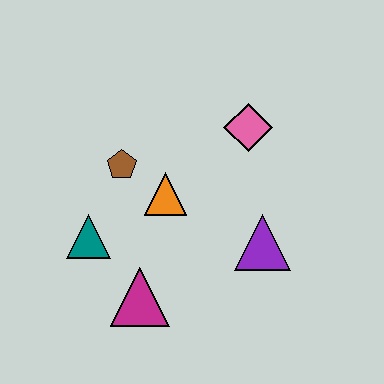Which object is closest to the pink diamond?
The orange triangle is closest to the pink diamond.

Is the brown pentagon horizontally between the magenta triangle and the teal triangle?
Yes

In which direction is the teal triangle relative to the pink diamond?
The teal triangle is to the left of the pink diamond.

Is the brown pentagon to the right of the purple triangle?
No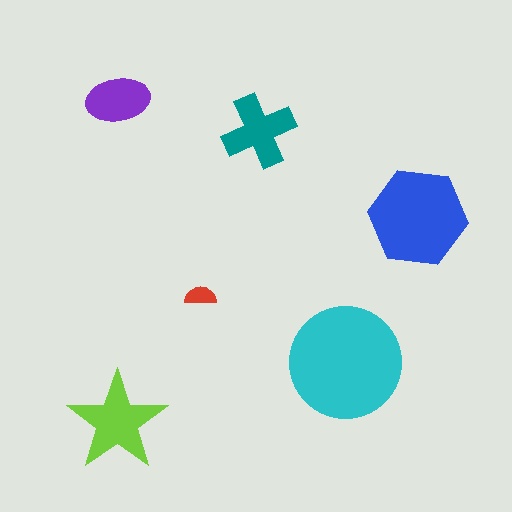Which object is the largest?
The cyan circle.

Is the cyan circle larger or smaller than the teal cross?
Larger.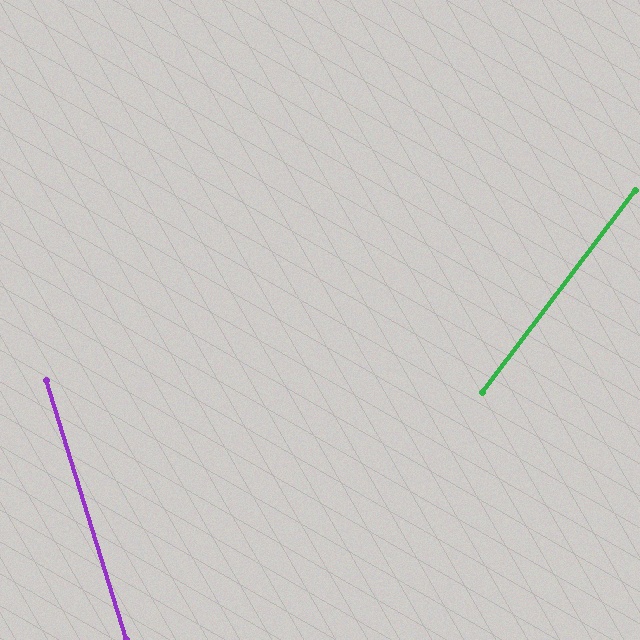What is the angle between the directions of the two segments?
Approximately 54 degrees.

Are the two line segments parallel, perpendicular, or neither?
Neither parallel nor perpendicular — they differ by about 54°.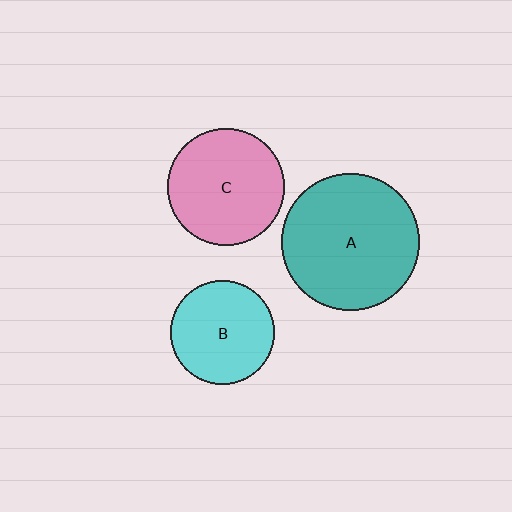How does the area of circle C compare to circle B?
Approximately 1.3 times.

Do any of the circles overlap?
No, none of the circles overlap.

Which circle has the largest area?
Circle A (teal).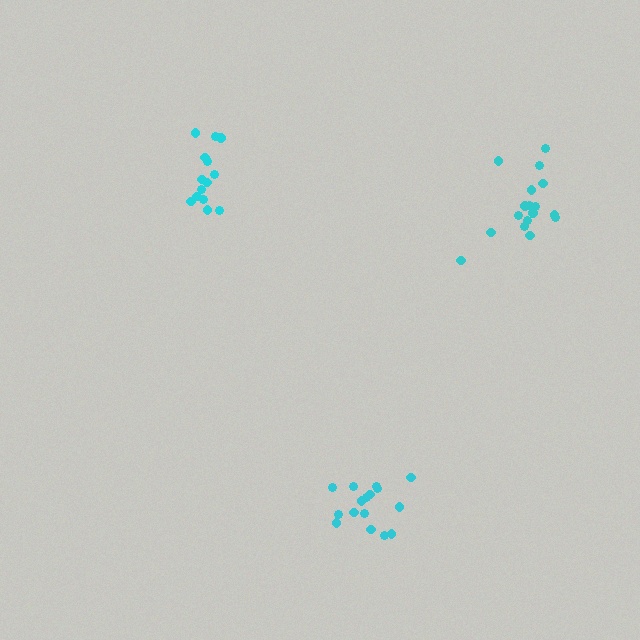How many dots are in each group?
Group 1: 14 dots, Group 2: 16 dots, Group 3: 17 dots (47 total).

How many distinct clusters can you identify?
There are 3 distinct clusters.